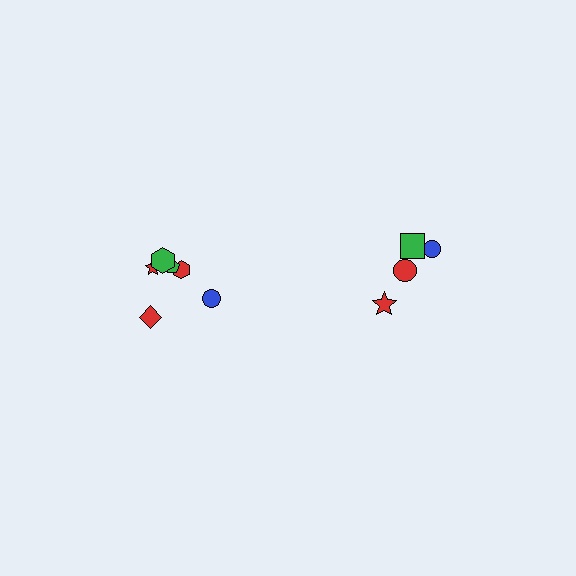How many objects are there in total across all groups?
There are 10 objects.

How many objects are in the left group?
There are 6 objects.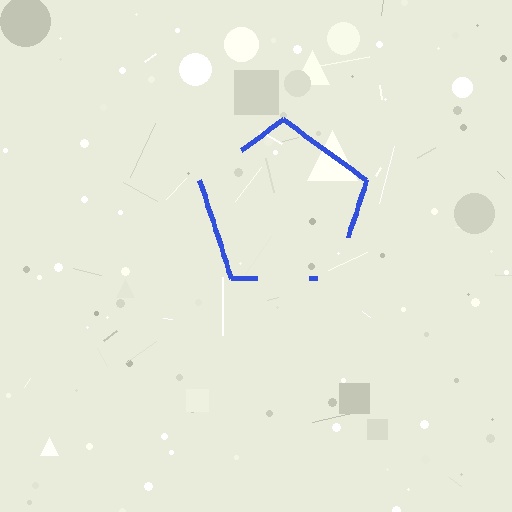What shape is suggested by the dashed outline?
The dashed outline suggests a pentagon.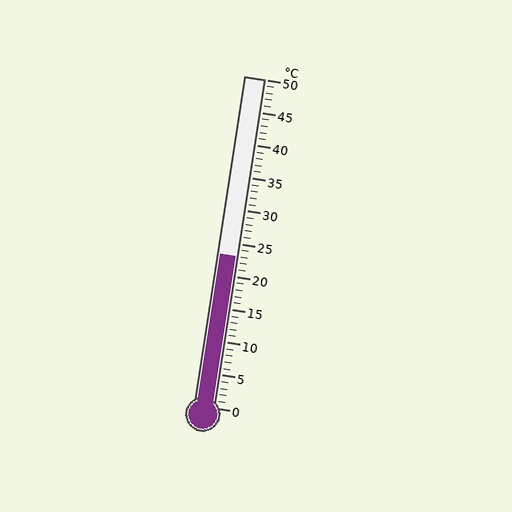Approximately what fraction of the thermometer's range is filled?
The thermometer is filled to approximately 45% of its range.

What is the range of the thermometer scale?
The thermometer scale ranges from 0°C to 50°C.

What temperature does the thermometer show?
The thermometer shows approximately 23°C.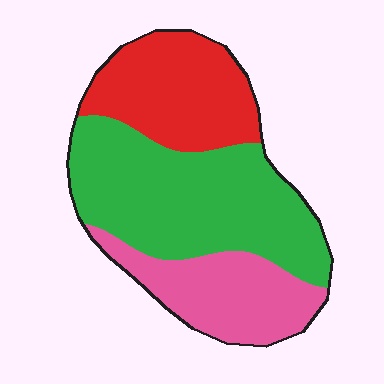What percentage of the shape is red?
Red takes up between a quarter and a half of the shape.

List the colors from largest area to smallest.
From largest to smallest: green, red, pink.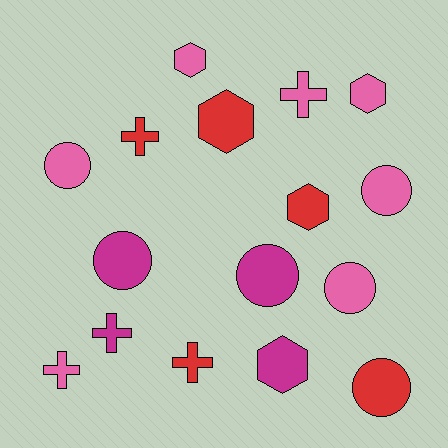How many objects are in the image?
There are 16 objects.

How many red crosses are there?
There are 2 red crosses.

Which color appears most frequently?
Pink, with 7 objects.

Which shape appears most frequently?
Circle, with 6 objects.